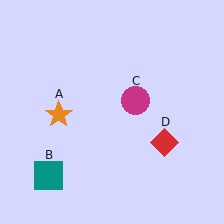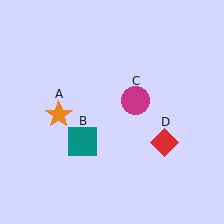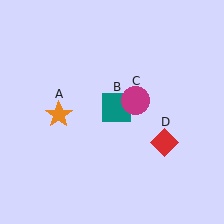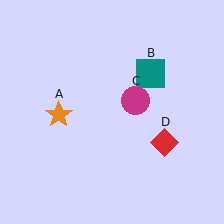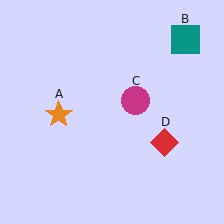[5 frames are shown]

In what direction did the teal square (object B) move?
The teal square (object B) moved up and to the right.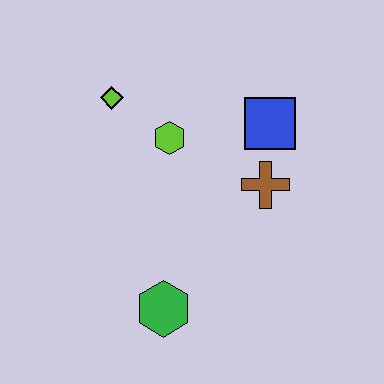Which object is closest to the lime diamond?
The lime hexagon is closest to the lime diamond.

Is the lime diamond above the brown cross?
Yes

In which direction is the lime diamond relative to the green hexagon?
The lime diamond is above the green hexagon.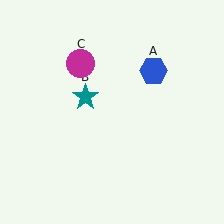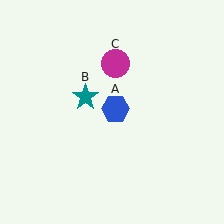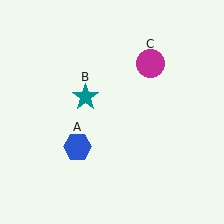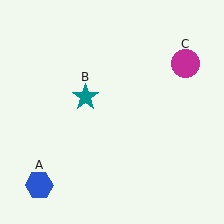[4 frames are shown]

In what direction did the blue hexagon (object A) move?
The blue hexagon (object A) moved down and to the left.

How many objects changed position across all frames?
2 objects changed position: blue hexagon (object A), magenta circle (object C).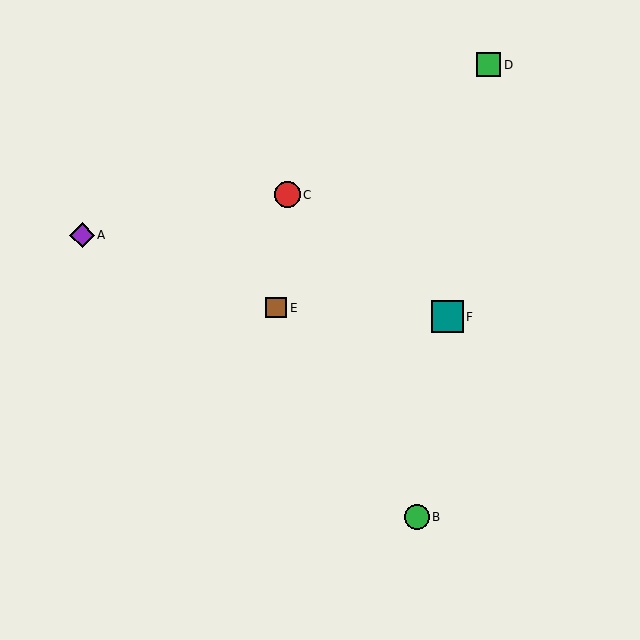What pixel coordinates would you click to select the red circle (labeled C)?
Click at (287, 195) to select the red circle C.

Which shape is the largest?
The teal square (labeled F) is the largest.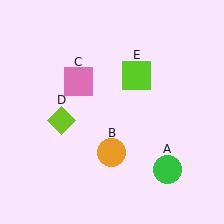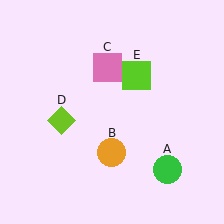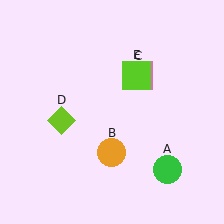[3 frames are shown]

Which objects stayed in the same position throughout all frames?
Green circle (object A) and orange circle (object B) and lime diamond (object D) and lime square (object E) remained stationary.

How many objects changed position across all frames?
1 object changed position: pink square (object C).